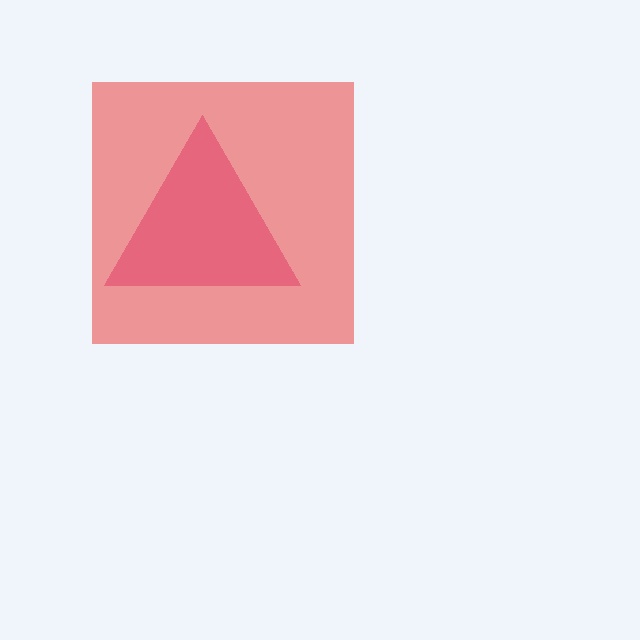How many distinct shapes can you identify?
There are 2 distinct shapes: a pink triangle, a red square.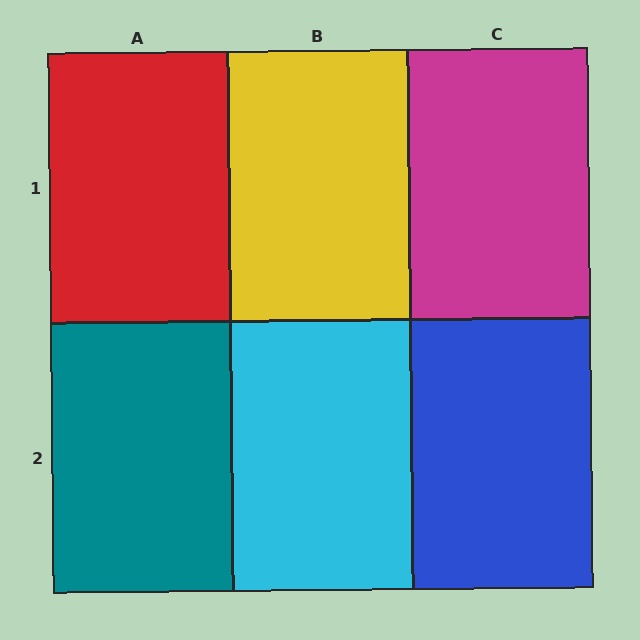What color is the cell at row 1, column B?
Yellow.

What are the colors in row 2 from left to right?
Teal, cyan, blue.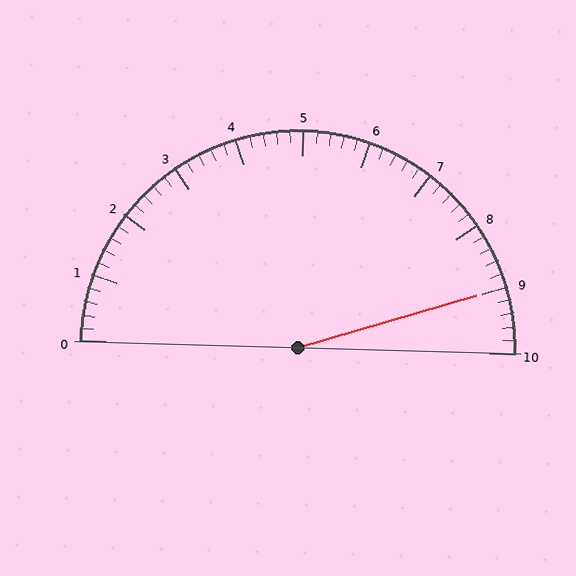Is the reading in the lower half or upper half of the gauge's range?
The reading is in the upper half of the range (0 to 10).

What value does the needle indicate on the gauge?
The needle indicates approximately 9.0.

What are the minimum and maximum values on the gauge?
The gauge ranges from 0 to 10.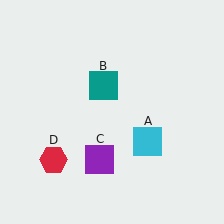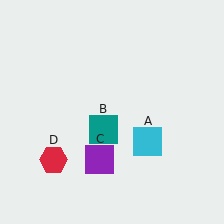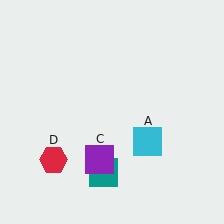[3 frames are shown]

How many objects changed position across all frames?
1 object changed position: teal square (object B).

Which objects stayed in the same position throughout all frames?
Cyan square (object A) and purple square (object C) and red hexagon (object D) remained stationary.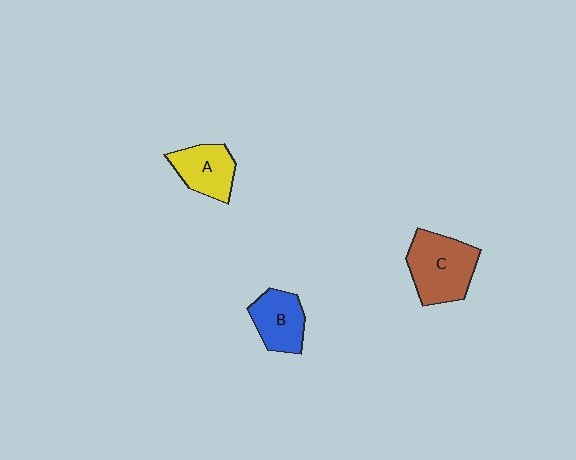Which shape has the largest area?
Shape C (brown).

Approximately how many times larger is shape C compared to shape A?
Approximately 1.5 times.